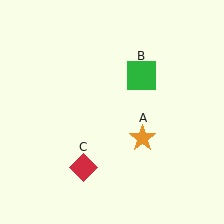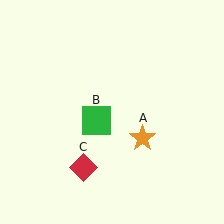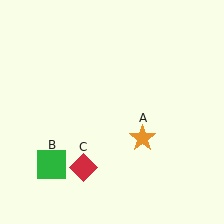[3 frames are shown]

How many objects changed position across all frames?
1 object changed position: green square (object B).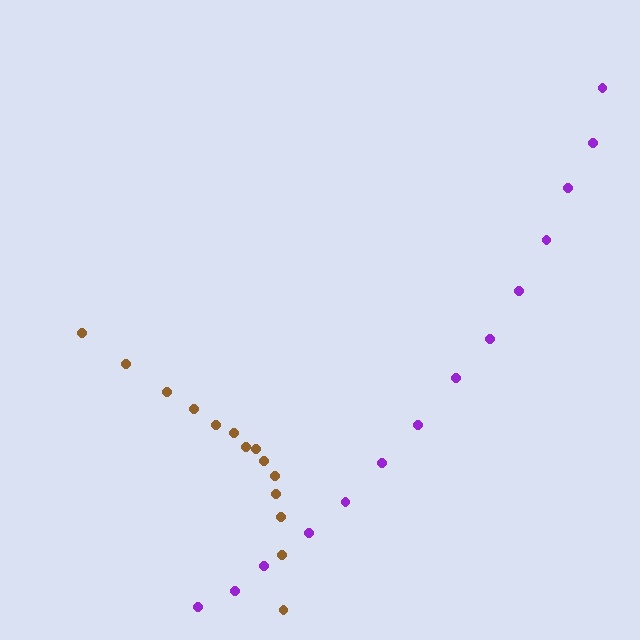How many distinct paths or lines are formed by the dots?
There are 2 distinct paths.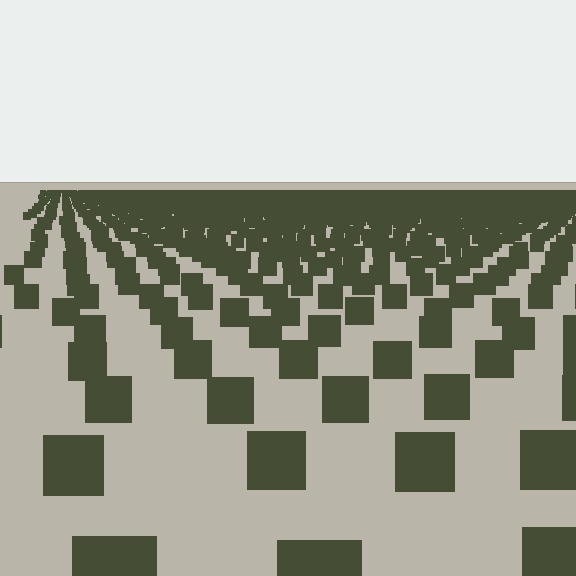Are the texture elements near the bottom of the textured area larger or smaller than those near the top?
Larger. Near the bottom, elements are closer to the viewer and appear at a bigger on-screen size.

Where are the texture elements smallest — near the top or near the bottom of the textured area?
Near the top.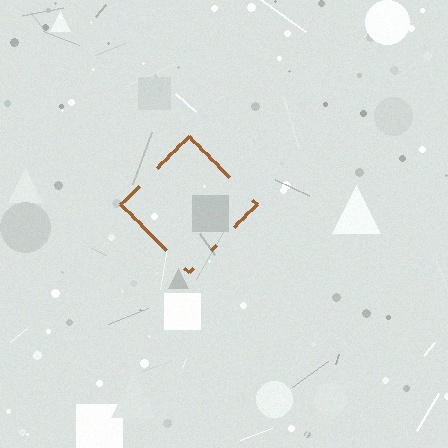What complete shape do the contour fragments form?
The contour fragments form a diamond.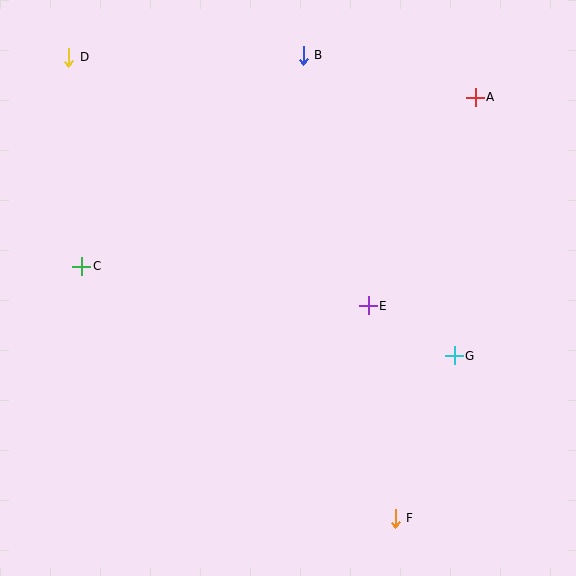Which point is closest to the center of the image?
Point E at (368, 306) is closest to the center.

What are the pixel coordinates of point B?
Point B is at (303, 55).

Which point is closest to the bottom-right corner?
Point F is closest to the bottom-right corner.